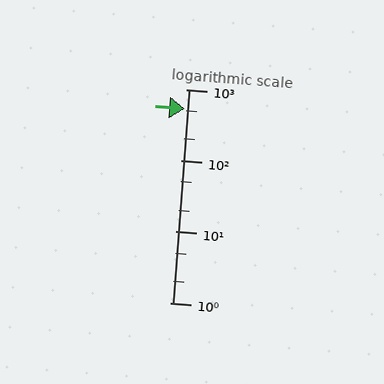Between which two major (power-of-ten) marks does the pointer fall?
The pointer is between 100 and 1000.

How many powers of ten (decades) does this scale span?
The scale spans 3 decades, from 1 to 1000.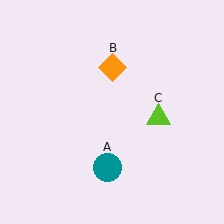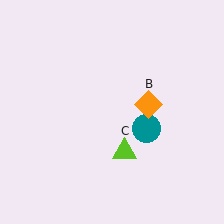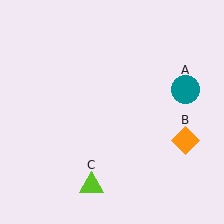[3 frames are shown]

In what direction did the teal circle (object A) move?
The teal circle (object A) moved up and to the right.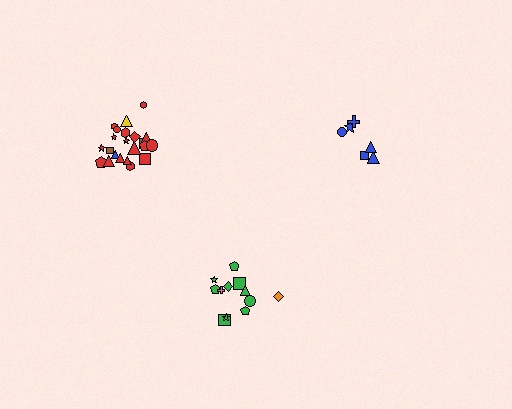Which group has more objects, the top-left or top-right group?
The top-left group.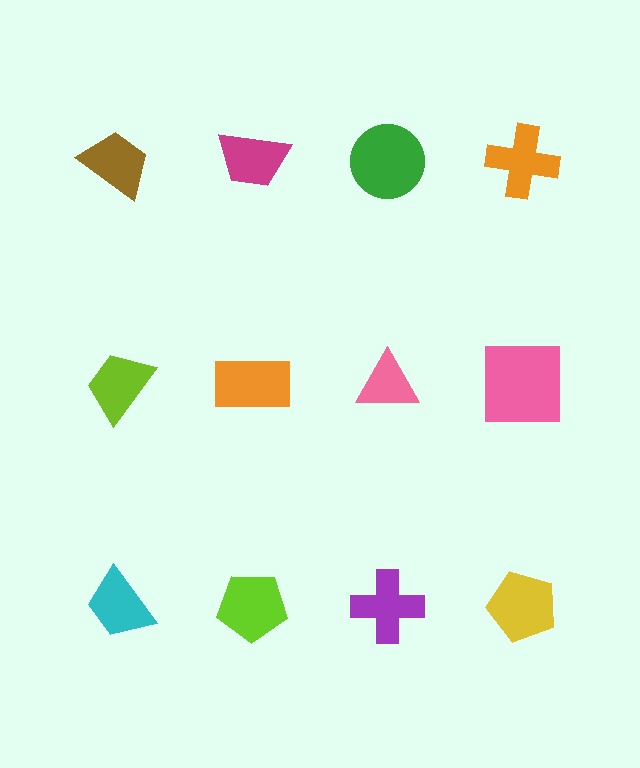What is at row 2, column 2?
An orange rectangle.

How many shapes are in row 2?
4 shapes.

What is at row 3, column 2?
A lime pentagon.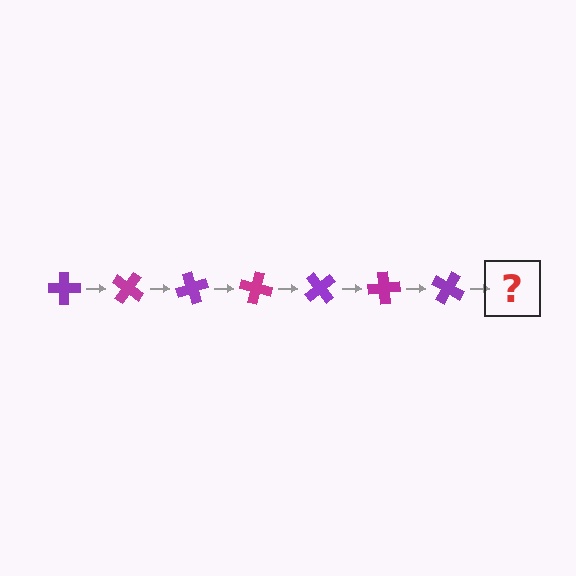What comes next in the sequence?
The next element should be a magenta cross, rotated 245 degrees from the start.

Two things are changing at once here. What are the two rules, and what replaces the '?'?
The two rules are that it rotates 35 degrees each step and the color cycles through purple and magenta. The '?' should be a magenta cross, rotated 245 degrees from the start.